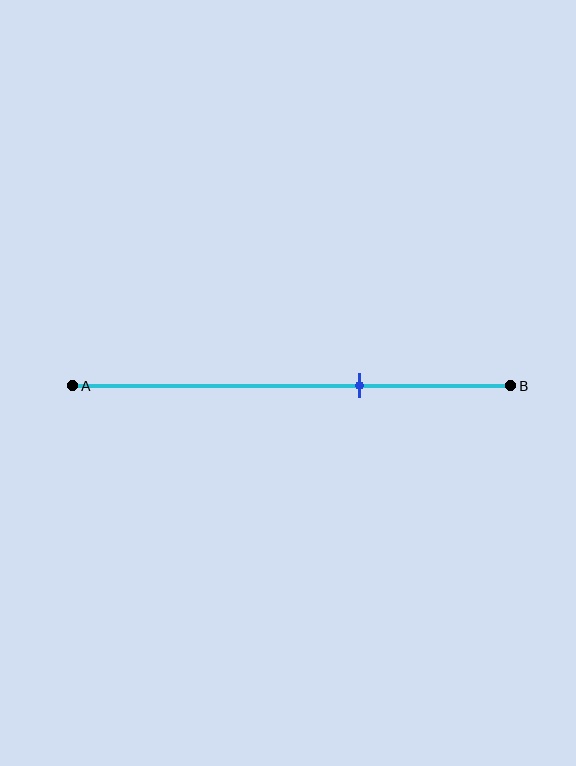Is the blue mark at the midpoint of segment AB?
No, the mark is at about 65% from A, not at the 50% midpoint.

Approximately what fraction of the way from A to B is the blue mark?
The blue mark is approximately 65% of the way from A to B.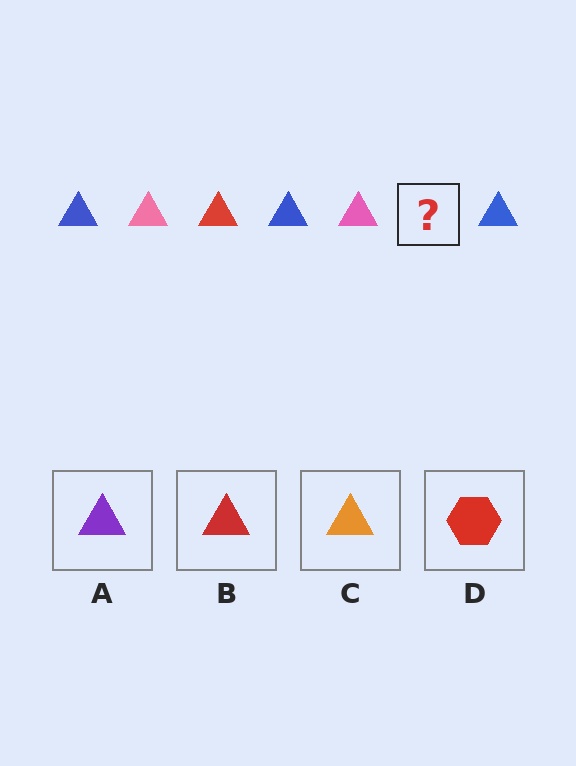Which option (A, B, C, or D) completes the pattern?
B.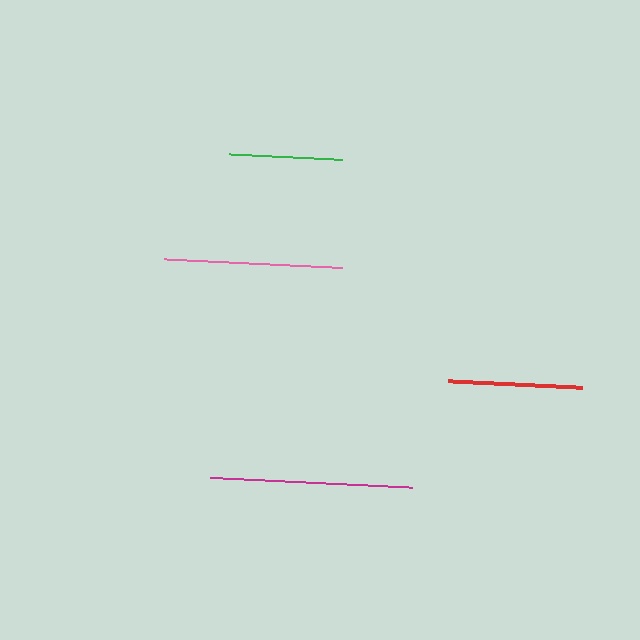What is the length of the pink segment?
The pink segment is approximately 178 pixels long.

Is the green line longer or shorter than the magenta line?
The magenta line is longer than the green line.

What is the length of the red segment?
The red segment is approximately 134 pixels long.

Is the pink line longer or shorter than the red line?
The pink line is longer than the red line.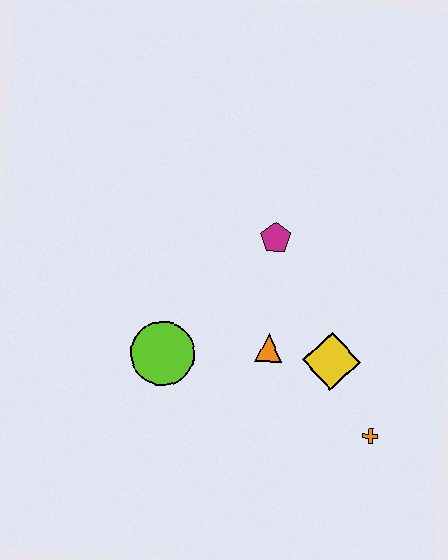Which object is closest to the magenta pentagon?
The orange triangle is closest to the magenta pentagon.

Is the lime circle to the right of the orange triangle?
No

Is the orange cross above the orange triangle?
No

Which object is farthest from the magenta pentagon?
The orange cross is farthest from the magenta pentagon.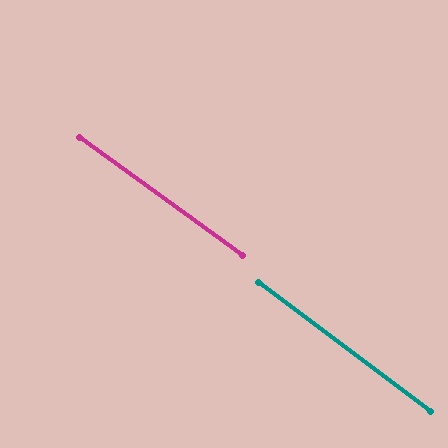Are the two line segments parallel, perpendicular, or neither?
Parallel — their directions differ by only 1.1°.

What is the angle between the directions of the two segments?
Approximately 1 degree.